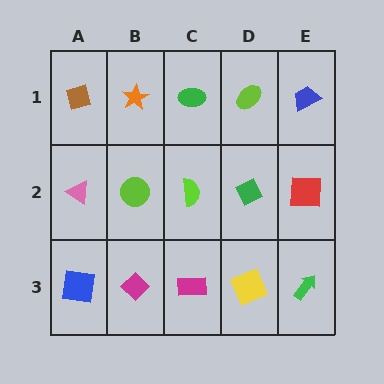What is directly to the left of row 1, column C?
An orange star.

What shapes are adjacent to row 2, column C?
A green ellipse (row 1, column C), a magenta rectangle (row 3, column C), a lime circle (row 2, column B), a green diamond (row 2, column D).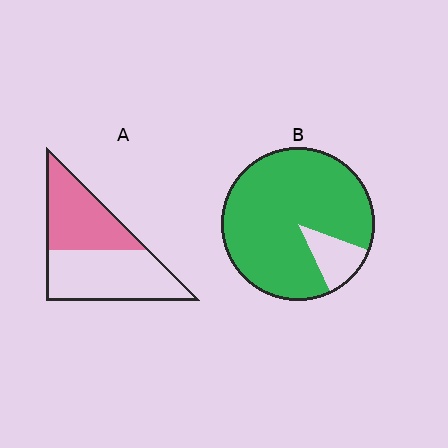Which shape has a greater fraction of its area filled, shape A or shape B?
Shape B.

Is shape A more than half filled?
No.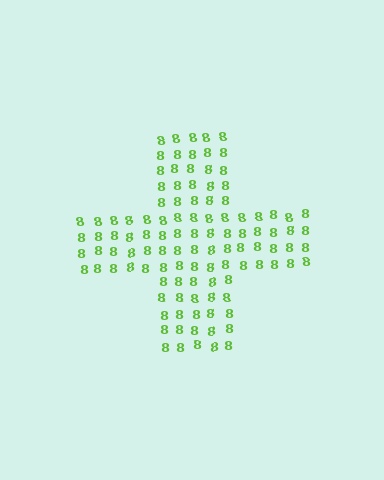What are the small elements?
The small elements are digit 8's.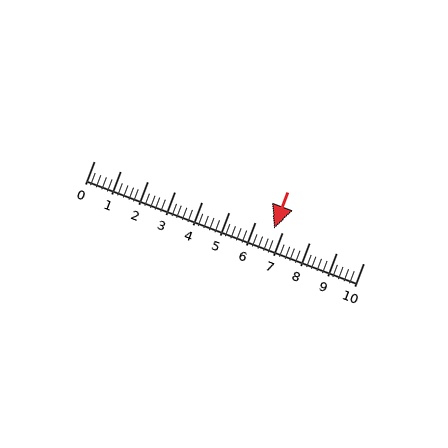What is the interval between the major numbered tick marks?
The major tick marks are spaced 1 units apart.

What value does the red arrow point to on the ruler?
The red arrow points to approximately 6.7.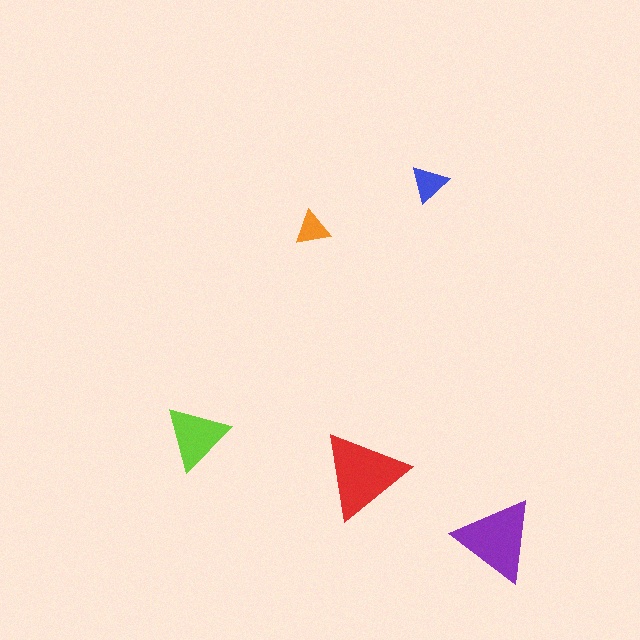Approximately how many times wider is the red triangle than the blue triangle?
About 2.5 times wider.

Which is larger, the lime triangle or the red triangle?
The red one.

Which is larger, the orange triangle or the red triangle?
The red one.